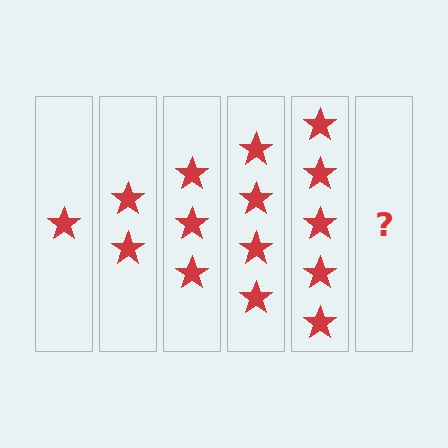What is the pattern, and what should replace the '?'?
The pattern is that each step adds one more star. The '?' should be 6 stars.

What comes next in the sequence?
The next element should be 6 stars.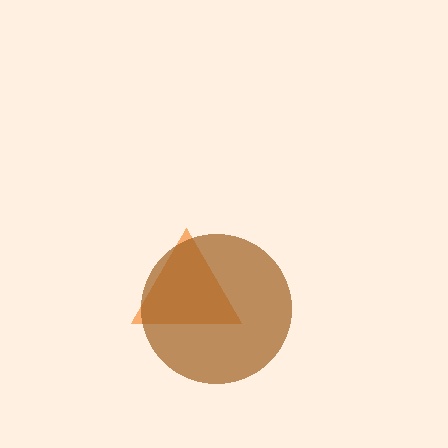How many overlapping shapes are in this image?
There are 2 overlapping shapes in the image.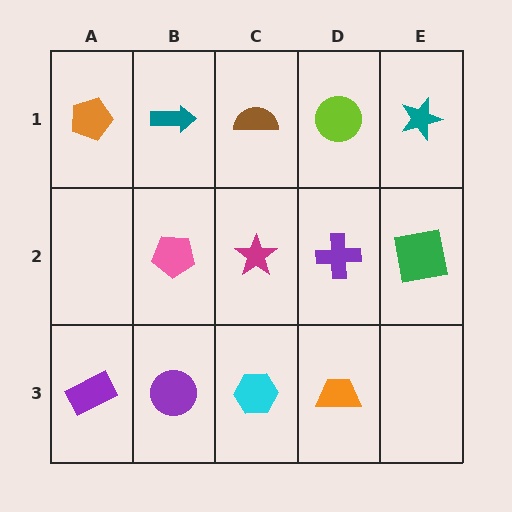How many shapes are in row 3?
4 shapes.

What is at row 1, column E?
A teal star.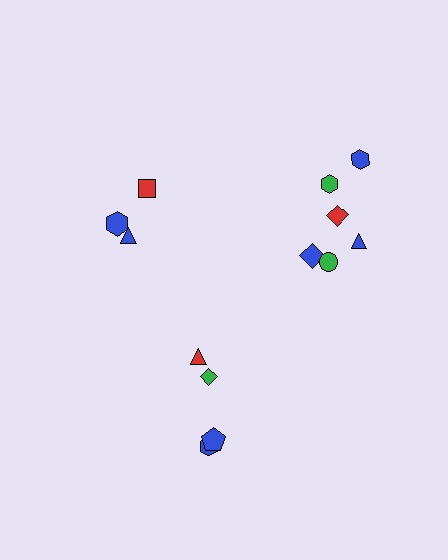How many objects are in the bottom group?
There are 4 objects.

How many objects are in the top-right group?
There are 6 objects.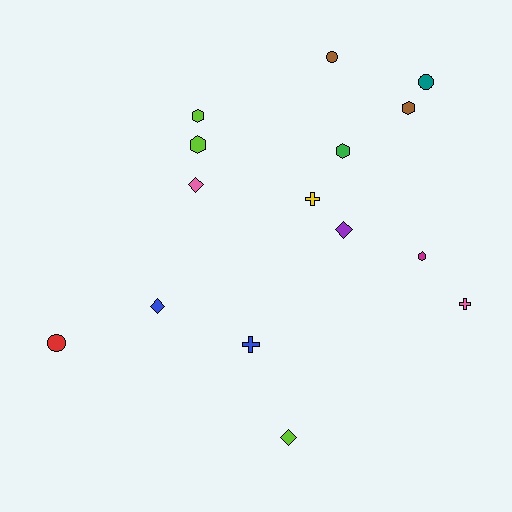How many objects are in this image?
There are 15 objects.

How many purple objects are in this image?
There is 1 purple object.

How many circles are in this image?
There are 3 circles.